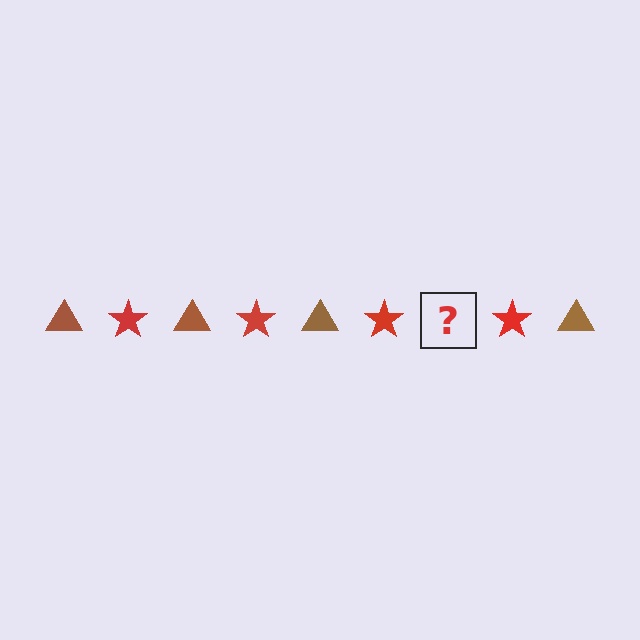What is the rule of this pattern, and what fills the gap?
The rule is that the pattern alternates between brown triangle and red star. The gap should be filled with a brown triangle.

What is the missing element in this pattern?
The missing element is a brown triangle.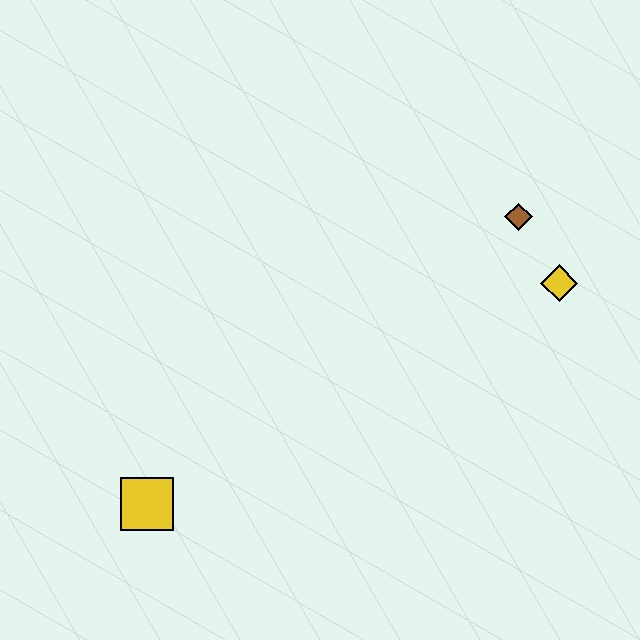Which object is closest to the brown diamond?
The yellow diamond is closest to the brown diamond.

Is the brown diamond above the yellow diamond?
Yes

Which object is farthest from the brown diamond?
The yellow square is farthest from the brown diamond.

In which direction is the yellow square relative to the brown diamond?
The yellow square is to the left of the brown diamond.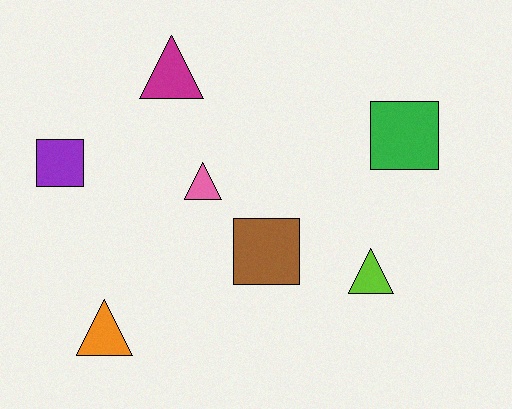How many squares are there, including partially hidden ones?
There are 3 squares.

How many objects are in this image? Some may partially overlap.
There are 7 objects.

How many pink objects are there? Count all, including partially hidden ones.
There is 1 pink object.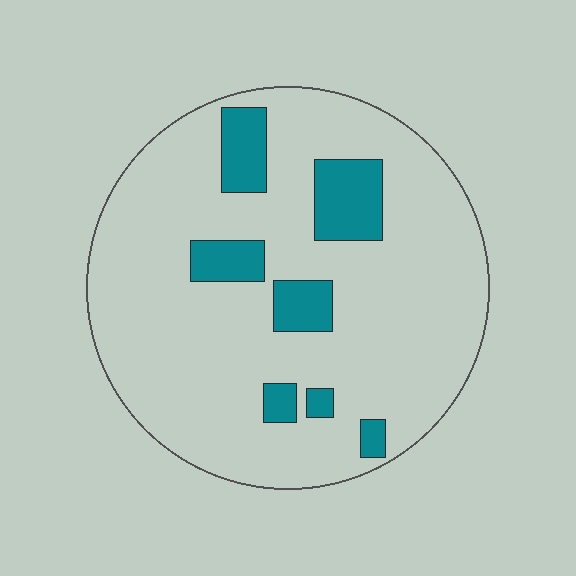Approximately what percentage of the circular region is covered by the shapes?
Approximately 15%.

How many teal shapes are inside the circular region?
7.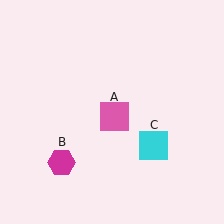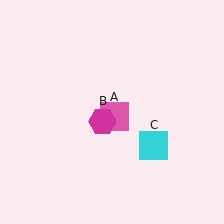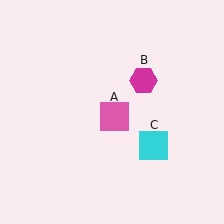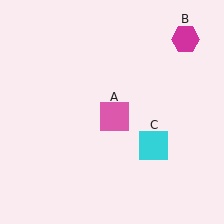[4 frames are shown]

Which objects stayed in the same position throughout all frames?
Pink square (object A) and cyan square (object C) remained stationary.